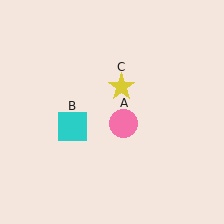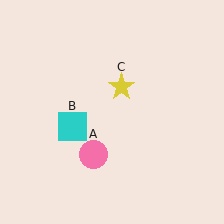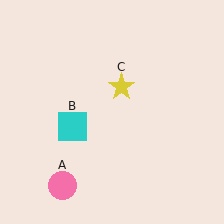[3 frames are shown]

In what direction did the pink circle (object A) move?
The pink circle (object A) moved down and to the left.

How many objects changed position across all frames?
1 object changed position: pink circle (object A).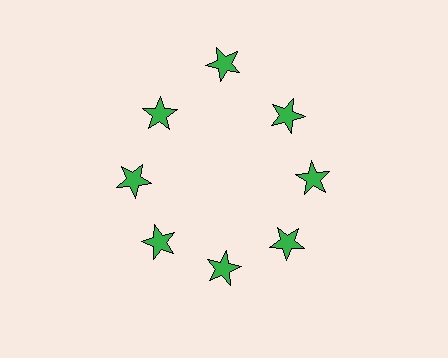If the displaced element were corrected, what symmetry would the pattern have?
It would have 8-fold rotational symmetry — the pattern would map onto itself every 45 degrees.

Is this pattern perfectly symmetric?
No. The 8 green stars are arranged in a ring, but one element near the 12 o'clock position is pushed outward from the center, breaking the 8-fold rotational symmetry.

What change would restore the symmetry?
The symmetry would be restored by moving it inward, back onto the ring so that all 8 stars sit at equal angles and equal distance from the center.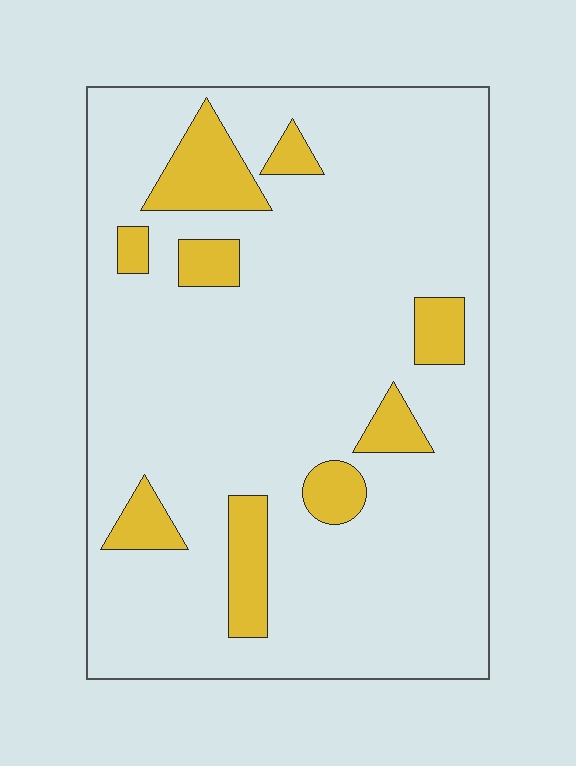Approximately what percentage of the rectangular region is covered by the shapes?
Approximately 15%.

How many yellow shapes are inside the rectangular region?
9.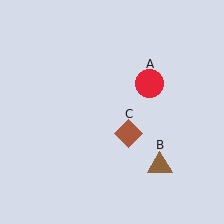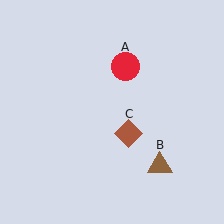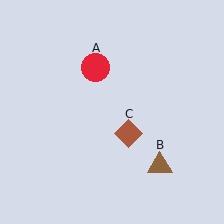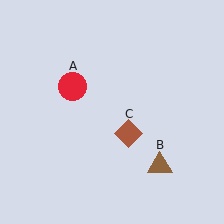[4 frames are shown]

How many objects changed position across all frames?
1 object changed position: red circle (object A).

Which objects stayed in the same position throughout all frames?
Brown triangle (object B) and brown diamond (object C) remained stationary.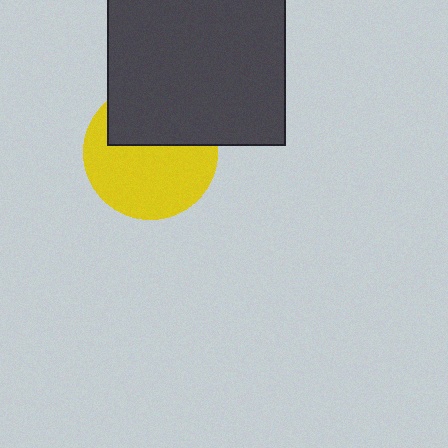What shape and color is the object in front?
The object in front is a dark gray rectangle.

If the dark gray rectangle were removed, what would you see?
You would see the complete yellow circle.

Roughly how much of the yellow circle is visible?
About half of it is visible (roughly 62%).